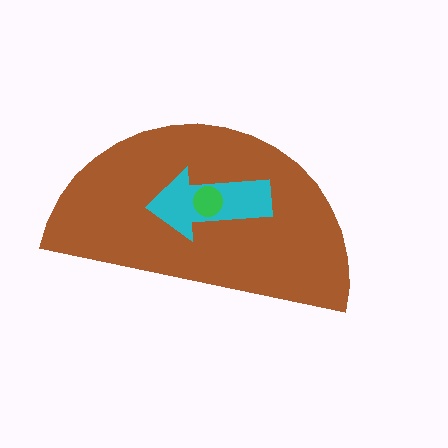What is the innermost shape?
The green circle.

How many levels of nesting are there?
3.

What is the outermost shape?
The brown semicircle.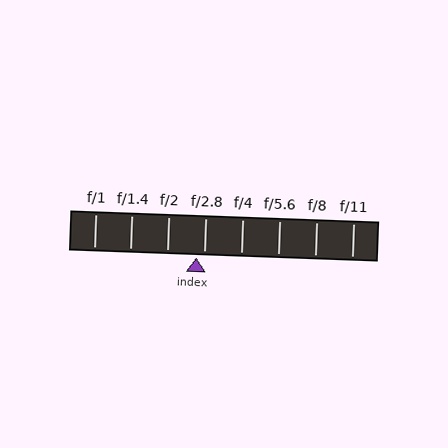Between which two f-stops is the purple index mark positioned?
The index mark is between f/2 and f/2.8.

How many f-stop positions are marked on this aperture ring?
There are 8 f-stop positions marked.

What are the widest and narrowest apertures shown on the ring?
The widest aperture shown is f/1 and the narrowest is f/11.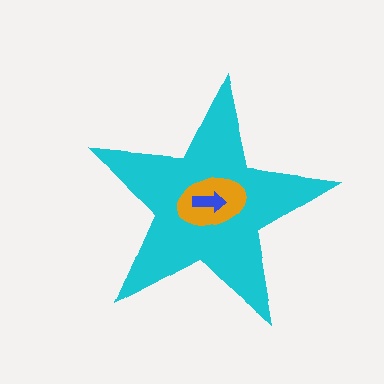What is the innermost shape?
The blue arrow.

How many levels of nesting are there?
3.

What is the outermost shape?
The cyan star.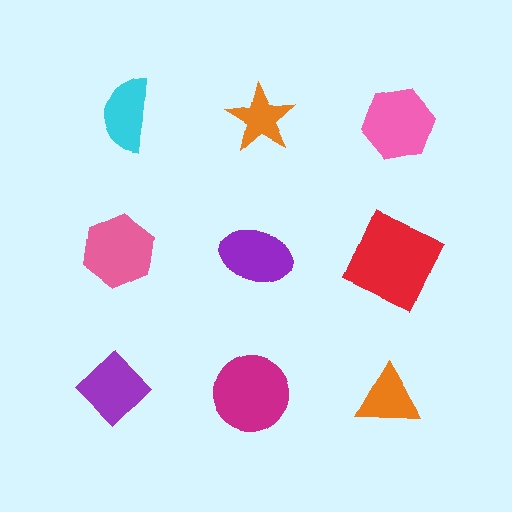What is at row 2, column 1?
A pink hexagon.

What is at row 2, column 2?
A purple ellipse.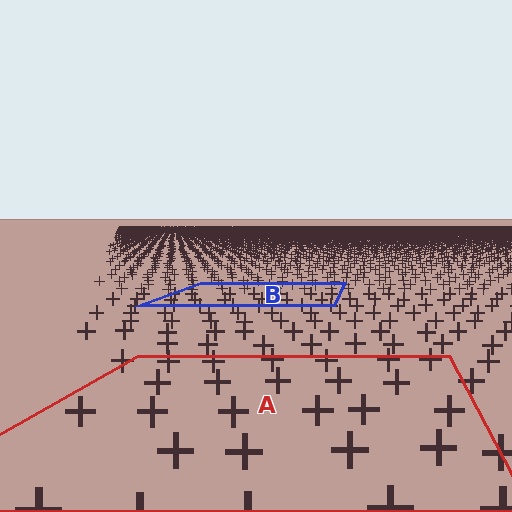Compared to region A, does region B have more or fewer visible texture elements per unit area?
Region B has more texture elements per unit area — they are packed more densely because it is farther away.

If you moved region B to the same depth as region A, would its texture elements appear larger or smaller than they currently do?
They would appear larger. At a closer depth, the same texture elements are projected at a bigger on-screen size.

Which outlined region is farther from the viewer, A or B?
Region B is farther from the viewer — the texture elements inside it appear smaller and more densely packed.